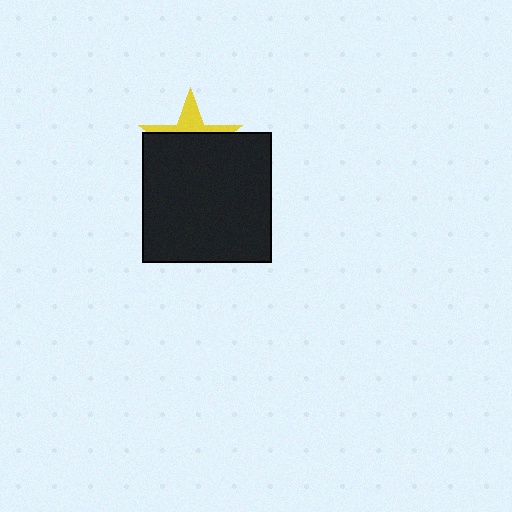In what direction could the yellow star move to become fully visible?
The yellow star could move up. That would shift it out from behind the black rectangle entirely.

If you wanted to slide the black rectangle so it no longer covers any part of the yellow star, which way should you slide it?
Slide it down — that is the most direct way to separate the two shapes.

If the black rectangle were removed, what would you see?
You would see the complete yellow star.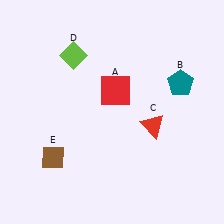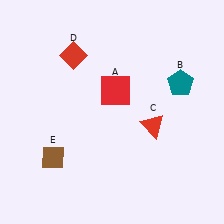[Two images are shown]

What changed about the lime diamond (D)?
In Image 1, D is lime. In Image 2, it changed to red.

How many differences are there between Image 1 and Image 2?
There is 1 difference between the two images.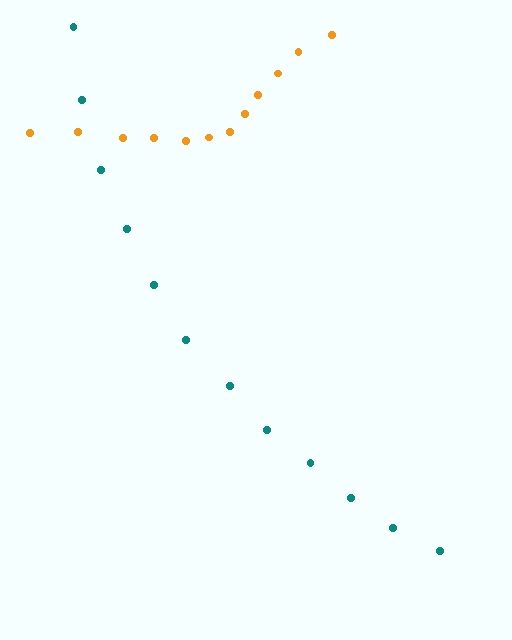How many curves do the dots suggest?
There are 2 distinct paths.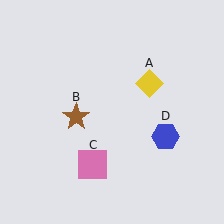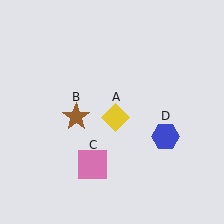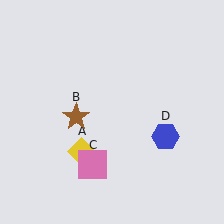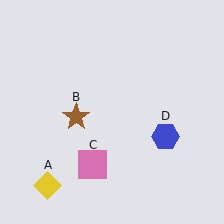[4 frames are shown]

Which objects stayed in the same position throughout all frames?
Brown star (object B) and pink square (object C) and blue hexagon (object D) remained stationary.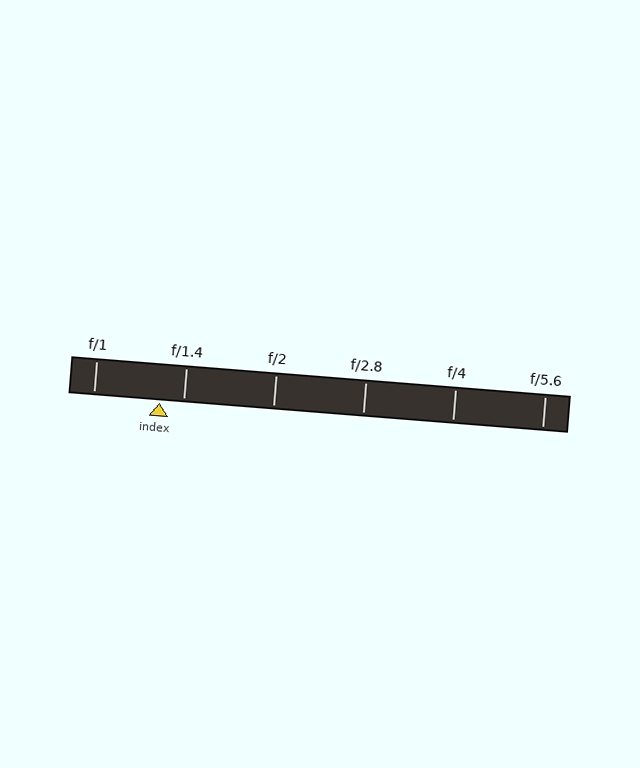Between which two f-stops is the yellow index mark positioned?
The index mark is between f/1 and f/1.4.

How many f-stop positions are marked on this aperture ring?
There are 6 f-stop positions marked.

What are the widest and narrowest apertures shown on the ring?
The widest aperture shown is f/1 and the narrowest is f/5.6.